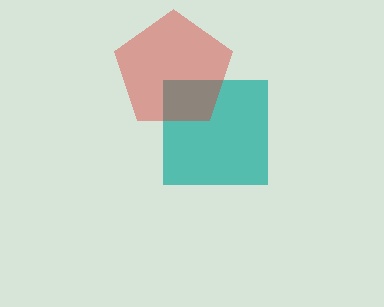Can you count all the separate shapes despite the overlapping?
Yes, there are 2 separate shapes.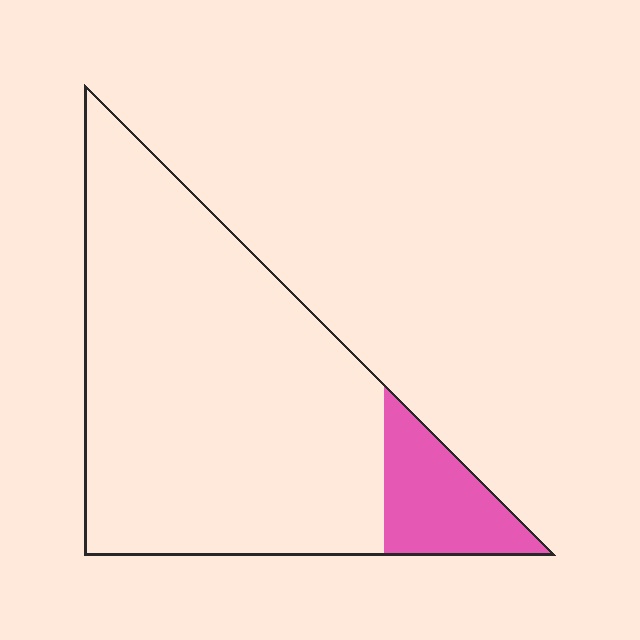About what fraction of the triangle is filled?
About one eighth (1/8).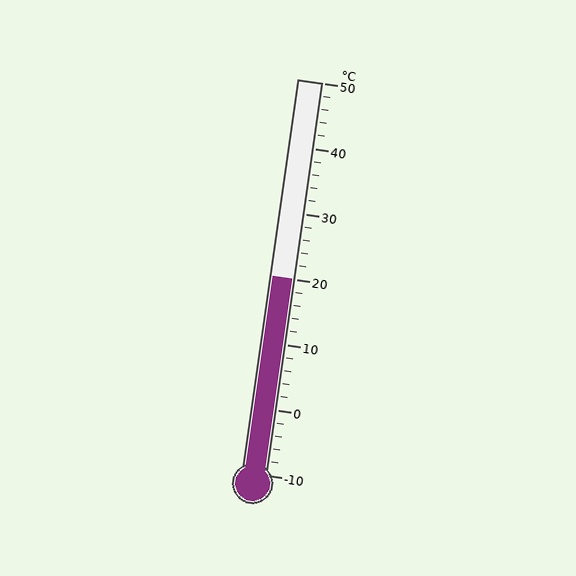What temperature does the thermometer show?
The thermometer shows approximately 20°C.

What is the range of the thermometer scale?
The thermometer scale ranges from -10°C to 50°C.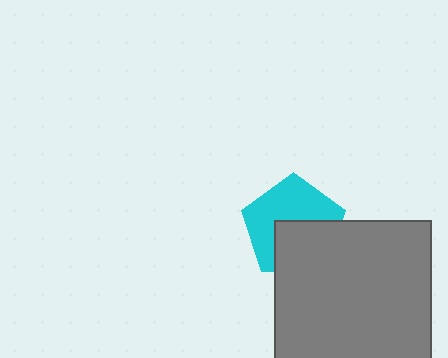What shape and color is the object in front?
The object in front is a gray square.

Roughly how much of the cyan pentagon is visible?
About half of it is visible (roughly 56%).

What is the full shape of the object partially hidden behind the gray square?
The partially hidden object is a cyan pentagon.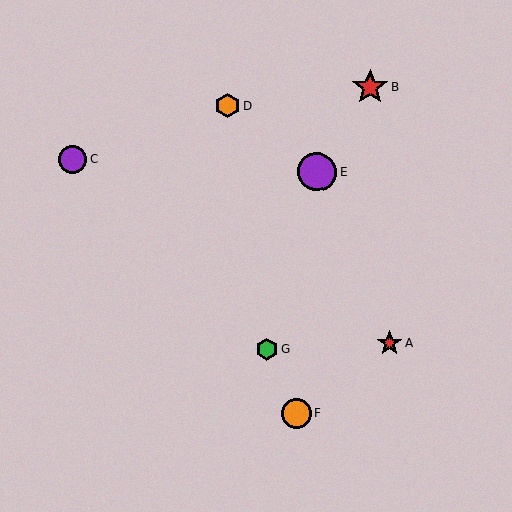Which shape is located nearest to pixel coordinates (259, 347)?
The green hexagon (labeled G) at (267, 349) is nearest to that location.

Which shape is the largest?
The purple circle (labeled E) is the largest.